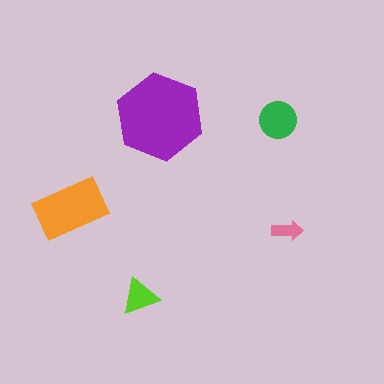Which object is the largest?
The purple hexagon.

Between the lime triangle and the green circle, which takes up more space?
The green circle.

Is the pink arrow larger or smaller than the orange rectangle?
Smaller.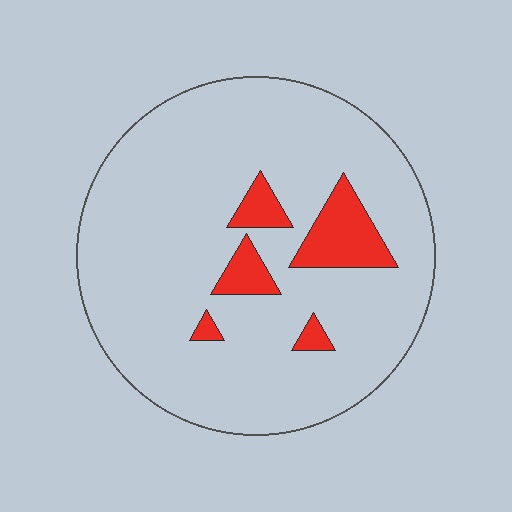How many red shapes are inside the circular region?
5.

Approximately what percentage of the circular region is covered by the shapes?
Approximately 10%.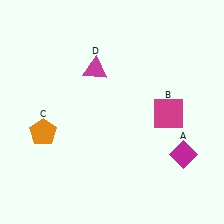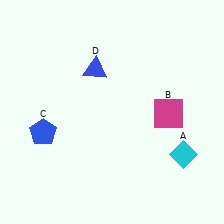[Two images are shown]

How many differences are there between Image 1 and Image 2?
There are 3 differences between the two images.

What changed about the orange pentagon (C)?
In Image 1, C is orange. In Image 2, it changed to blue.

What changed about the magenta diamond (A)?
In Image 1, A is magenta. In Image 2, it changed to cyan.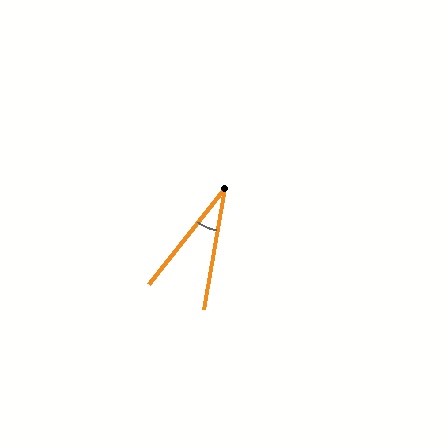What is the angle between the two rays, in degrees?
Approximately 29 degrees.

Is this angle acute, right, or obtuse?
It is acute.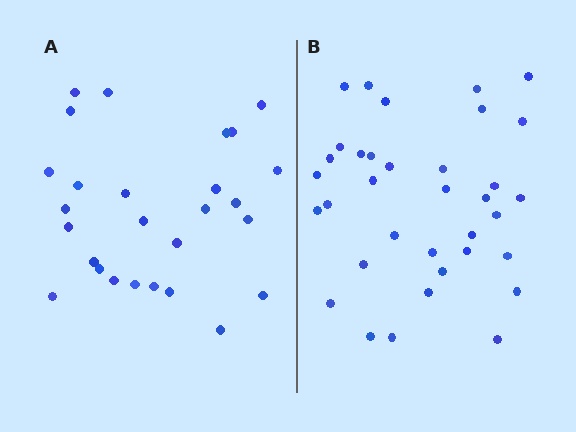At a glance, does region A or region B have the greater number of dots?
Region B (the right region) has more dots.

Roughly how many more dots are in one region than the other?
Region B has roughly 8 or so more dots than region A.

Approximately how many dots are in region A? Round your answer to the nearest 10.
About 30 dots. (The exact count is 27, which rounds to 30.)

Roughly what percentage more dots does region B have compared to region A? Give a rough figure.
About 30% more.